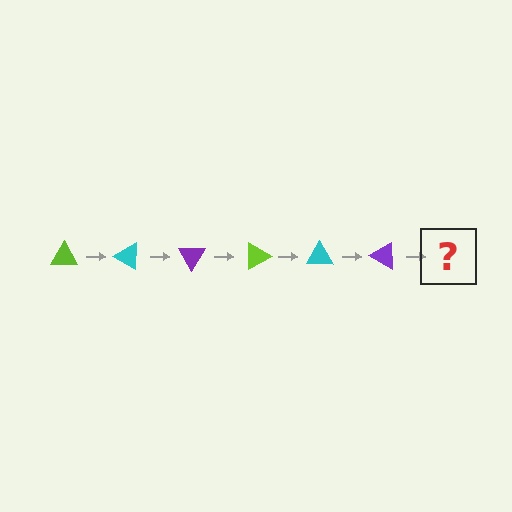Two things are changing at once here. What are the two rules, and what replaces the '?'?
The two rules are that it rotates 30 degrees each step and the color cycles through lime, cyan, and purple. The '?' should be a lime triangle, rotated 180 degrees from the start.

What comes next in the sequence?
The next element should be a lime triangle, rotated 180 degrees from the start.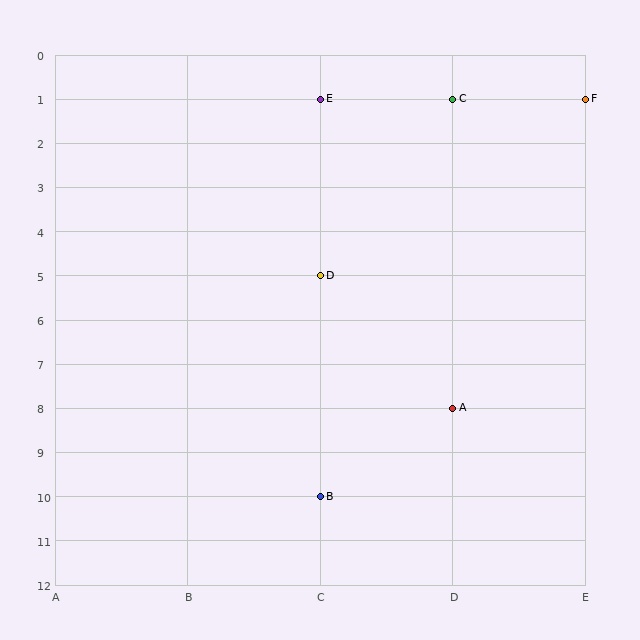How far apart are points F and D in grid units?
Points F and D are 2 columns and 4 rows apart (about 4.5 grid units diagonally).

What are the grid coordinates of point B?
Point B is at grid coordinates (C, 10).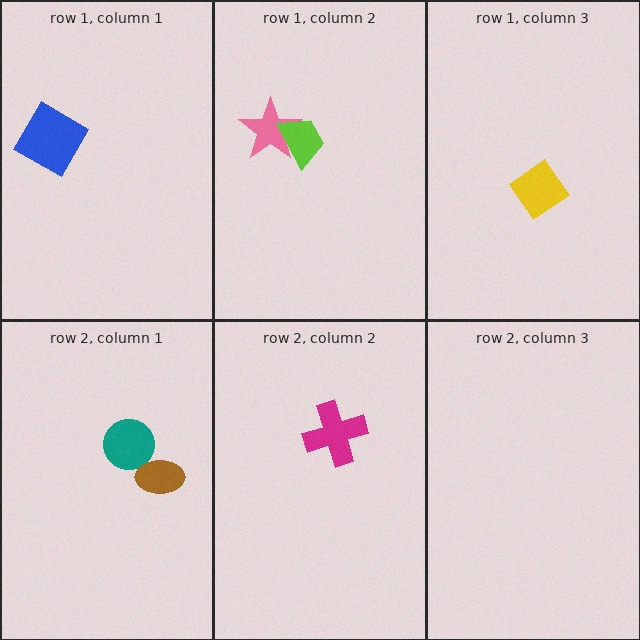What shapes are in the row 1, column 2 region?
The pink star, the lime trapezoid.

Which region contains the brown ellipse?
The row 2, column 1 region.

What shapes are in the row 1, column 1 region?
The blue diamond.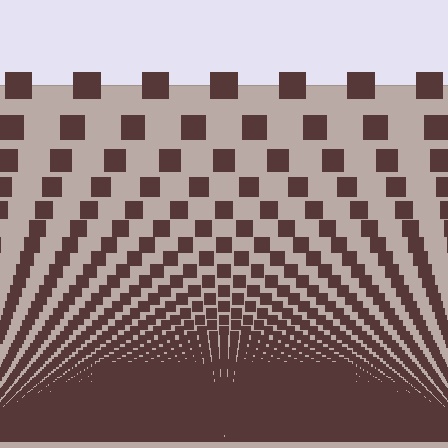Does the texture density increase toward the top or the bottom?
Density increases toward the bottom.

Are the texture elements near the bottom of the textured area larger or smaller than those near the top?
Smaller. The gradient is inverted — elements near the bottom are smaller and denser.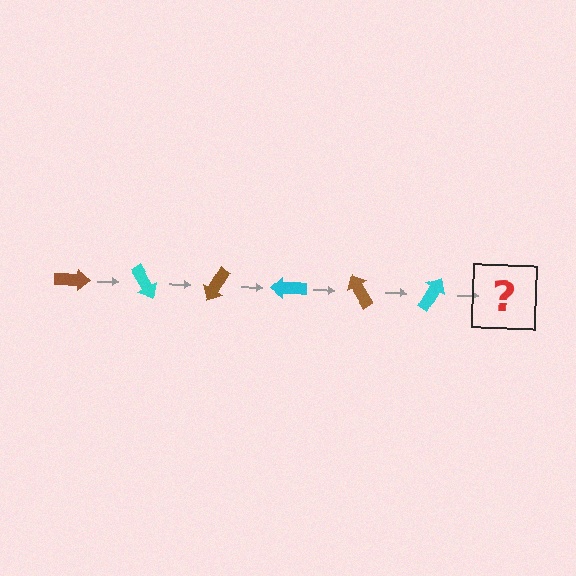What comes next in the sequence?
The next element should be a brown arrow, rotated 360 degrees from the start.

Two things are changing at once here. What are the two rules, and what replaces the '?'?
The two rules are that it rotates 60 degrees each step and the color cycles through brown and cyan. The '?' should be a brown arrow, rotated 360 degrees from the start.